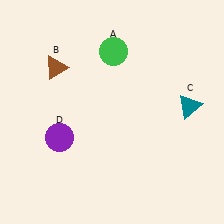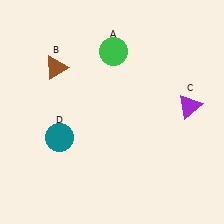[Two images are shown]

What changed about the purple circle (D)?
In Image 1, D is purple. In Image 2, it changed to teal.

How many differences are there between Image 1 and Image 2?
There are 2 differences between the two images.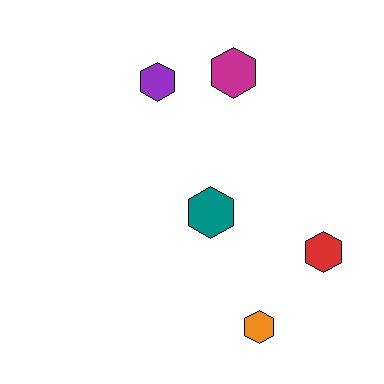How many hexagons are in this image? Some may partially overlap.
There are 5 hexagons.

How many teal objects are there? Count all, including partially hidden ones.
There is 1 teal object.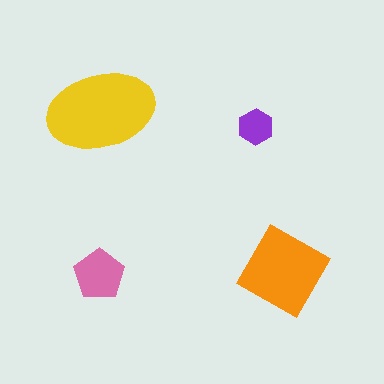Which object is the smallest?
The purple hexagon.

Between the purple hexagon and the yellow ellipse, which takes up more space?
The yellow ellipse.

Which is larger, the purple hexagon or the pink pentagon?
The pink pentagon.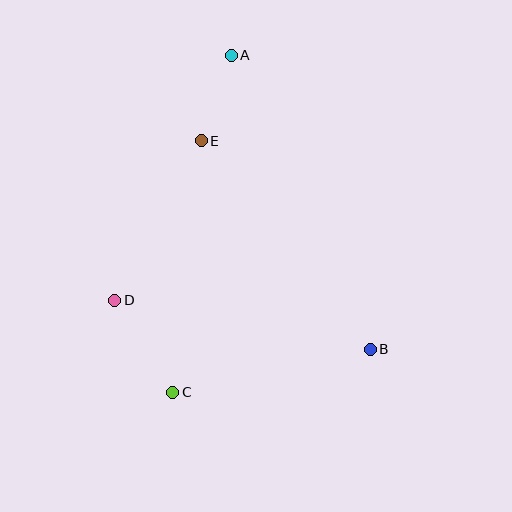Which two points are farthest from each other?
Points A and C are farthest from each other.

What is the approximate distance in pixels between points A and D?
The distance between A and D is approximately 271 pixels.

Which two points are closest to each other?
Points A and E are closest to each other.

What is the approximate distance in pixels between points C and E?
The distance between C and E is approximately 253 pixels.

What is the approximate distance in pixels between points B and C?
The distance between B and C is approximately 202 pixels.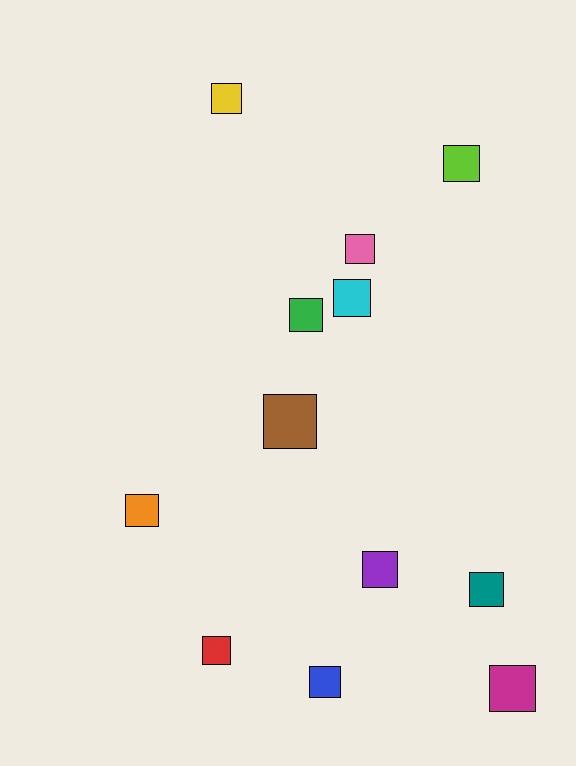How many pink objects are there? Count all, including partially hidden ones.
There is 1 pink object.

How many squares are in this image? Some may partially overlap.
There are 12 squares.